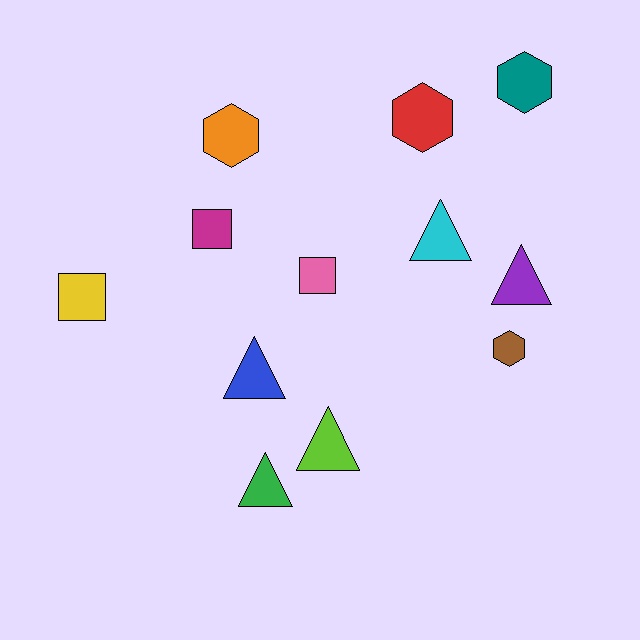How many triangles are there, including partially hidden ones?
There are 5 triangles.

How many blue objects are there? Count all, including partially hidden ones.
There is 1 blue object.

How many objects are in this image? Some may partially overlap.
There are 12 objects.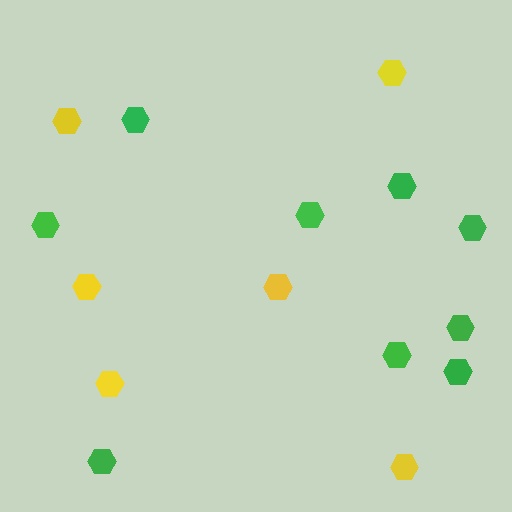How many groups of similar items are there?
There are 2 groups: one group of green hexagons (9) and one group of yellow hexagons (6).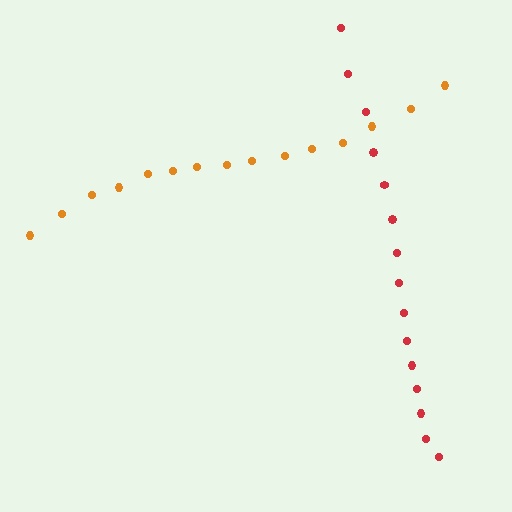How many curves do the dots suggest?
There are 2 distinct paths.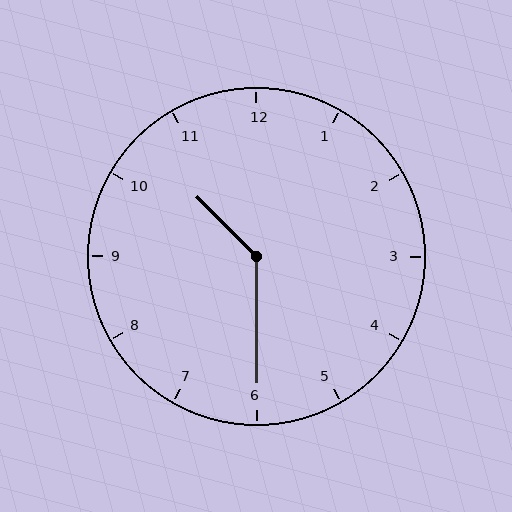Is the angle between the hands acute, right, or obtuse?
It is obtuse.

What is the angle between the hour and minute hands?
Approximately 135 degrees.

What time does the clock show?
10:30.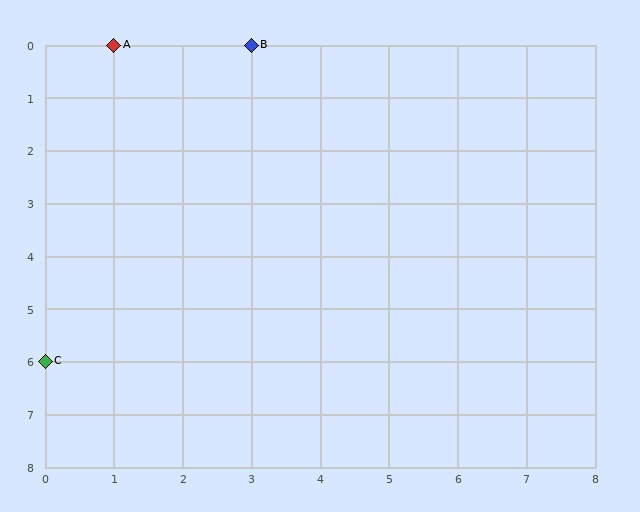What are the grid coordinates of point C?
Point C is at grid coordinates (0, 6).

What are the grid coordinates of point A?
Point A is at grid coordinates (1, 0).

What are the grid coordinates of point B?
Point B is at grid coordinates (3, 0).